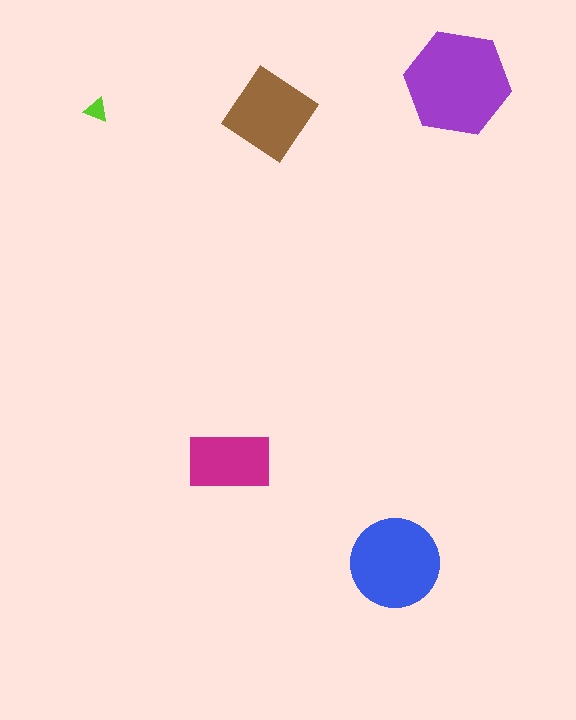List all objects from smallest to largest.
The lime triangle, the magenta rectangle, the brown diamond, the blue circle, the purple hexagon.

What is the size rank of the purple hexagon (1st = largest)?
1st.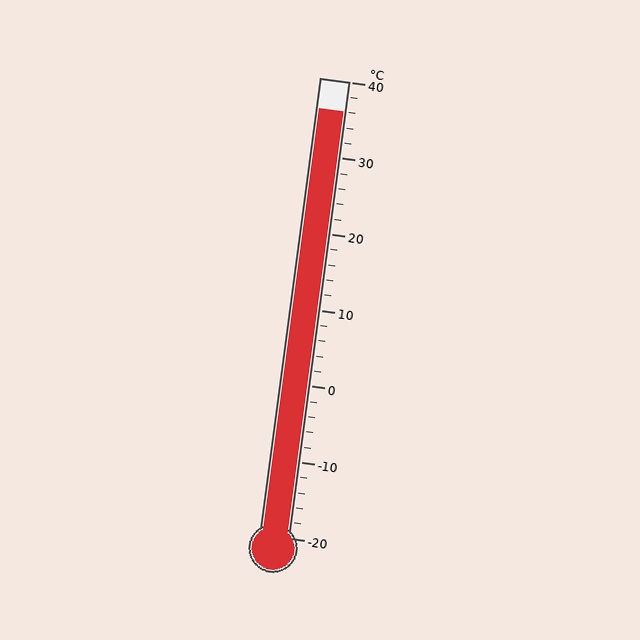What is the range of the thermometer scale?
The thermometer scale ranges from -20°C to 40°C.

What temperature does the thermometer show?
The thermometer shows approximately 36°C.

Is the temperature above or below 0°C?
The temperature is above 0°C.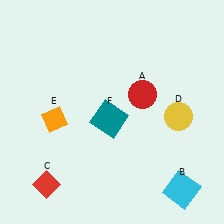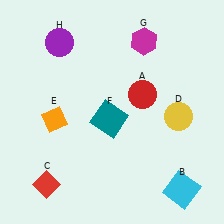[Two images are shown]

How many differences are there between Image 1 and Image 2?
There are 2 differences between the two images.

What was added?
A magenta hexagon (G), a purple circle (H) were added in Image 2.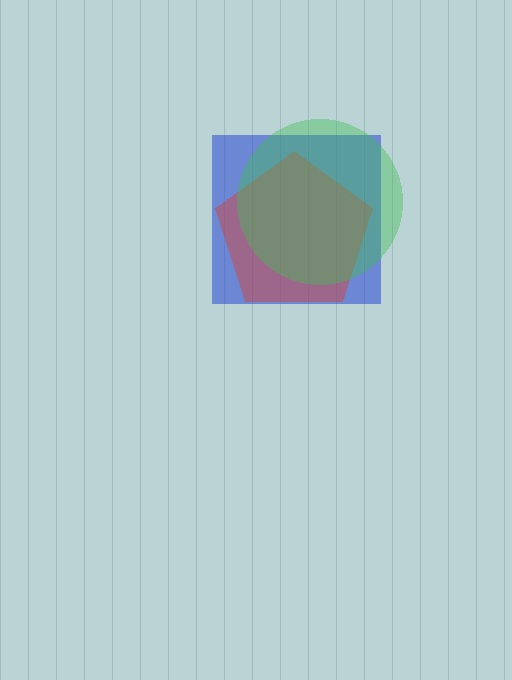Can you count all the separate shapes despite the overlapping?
Yes, there are 3 separate shapes.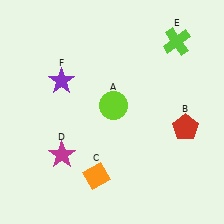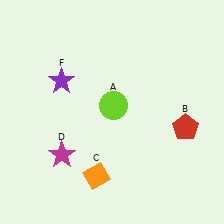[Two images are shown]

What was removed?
The lime cross (E) was removed in Image 2.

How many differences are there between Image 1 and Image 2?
There is 1 difference between the two images.